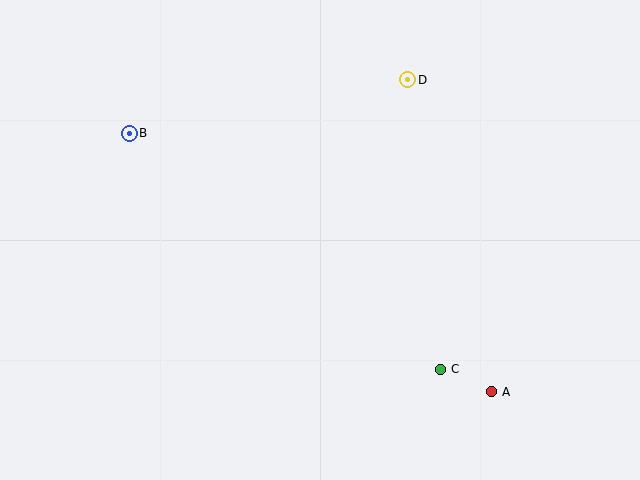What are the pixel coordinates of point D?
Point D is at (408, 80).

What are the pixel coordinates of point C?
Point C is at (441, 369).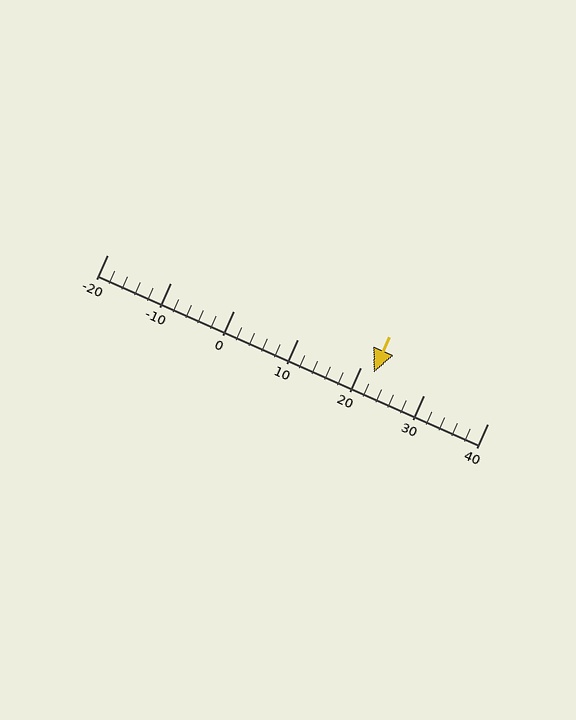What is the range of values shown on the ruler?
The ruler shows values from -20 to 40.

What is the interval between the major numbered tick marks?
The major tick marks are spaced 10 units apart.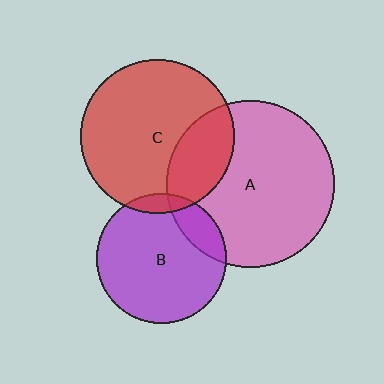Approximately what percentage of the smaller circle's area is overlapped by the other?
Approximately 25%.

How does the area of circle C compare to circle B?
Approximately 1.4 times.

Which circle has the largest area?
Circle A (pink).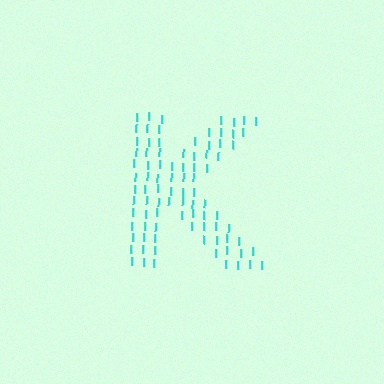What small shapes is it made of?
It is made of small letter I's.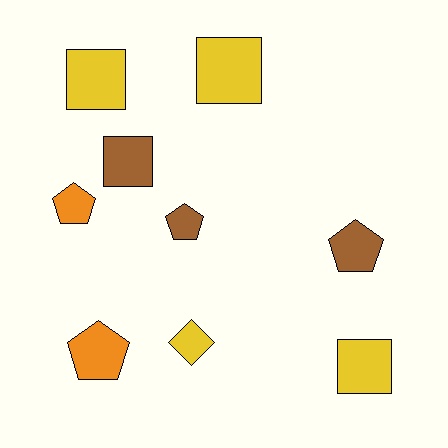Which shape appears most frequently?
Square, with 4 objects.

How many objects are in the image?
There are 9 objects.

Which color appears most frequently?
Yellow, with 4 objects.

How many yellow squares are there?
There are 3 yellow squares.